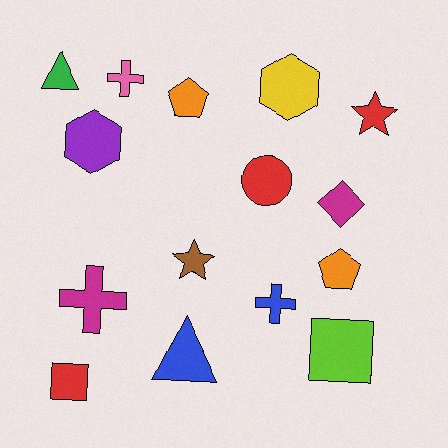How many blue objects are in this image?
There are 2 blue objects.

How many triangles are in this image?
There are 2 triangles.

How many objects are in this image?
There are 15 objects.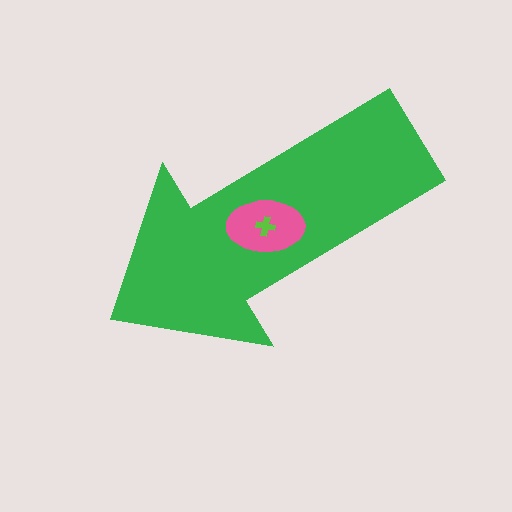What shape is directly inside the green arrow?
The pink ellipse.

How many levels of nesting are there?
3.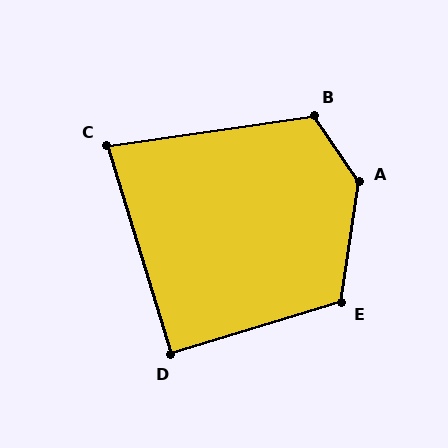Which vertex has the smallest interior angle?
C, at approximately 81 degrees.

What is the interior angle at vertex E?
Approximately 115 degrees (obtuse).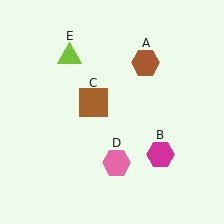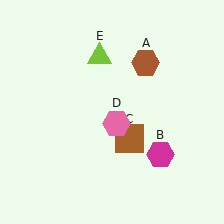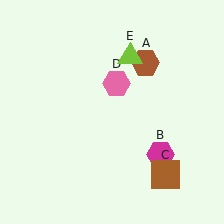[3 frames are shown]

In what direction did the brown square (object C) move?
The brown square (object C) moved down and to the right.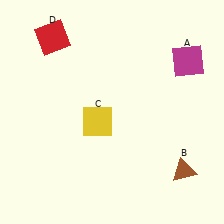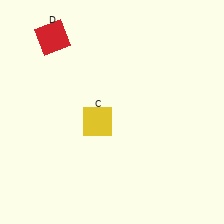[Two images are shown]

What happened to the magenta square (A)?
The magenta square (A) was removed in Image 2. It was in the top-right area of Image 1.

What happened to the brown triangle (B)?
The brown triangle (B) was removed in Image 2. It was in the bottom-right area of Image 1.